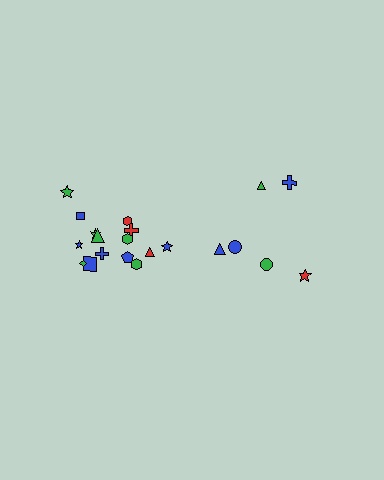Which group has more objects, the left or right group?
The left group.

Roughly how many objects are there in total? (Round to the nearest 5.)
Roughly 20 objects in total.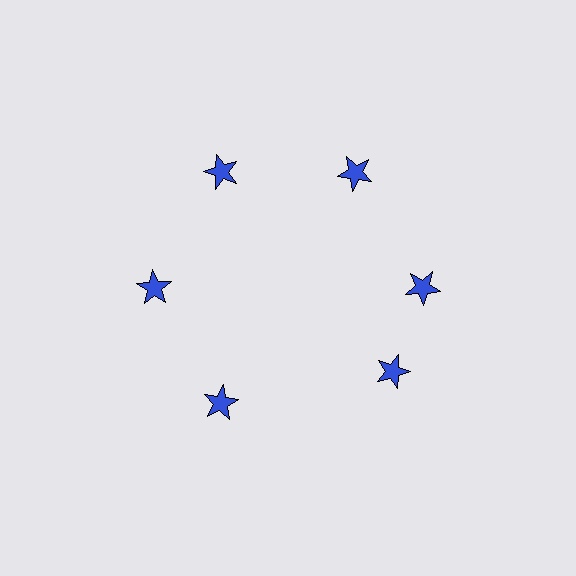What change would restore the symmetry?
The symmetry would be restored by rotating it back into even spacing with its neighbors so that all 6 stars sit at equal angles and equal distance from the center.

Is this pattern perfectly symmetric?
No. The 6 blue stars are arranged in a ring, but one element near the 5 o'clock position is rotated out of alignment along the ring, breaking the 6-fold rotational symmetry.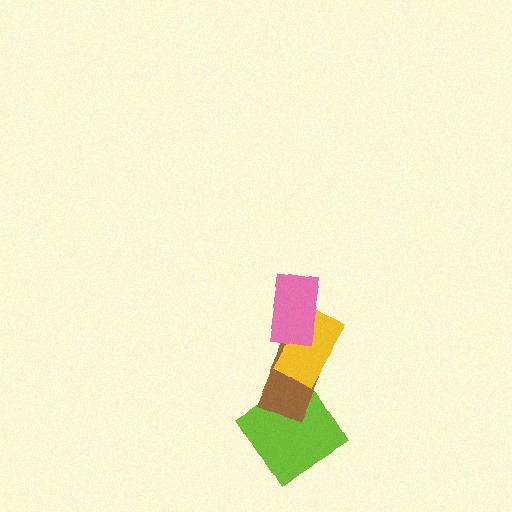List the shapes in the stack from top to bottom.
From top to bottom: the pink rectangle, the yellow rectangle, the brown rectangle, the lime diamond.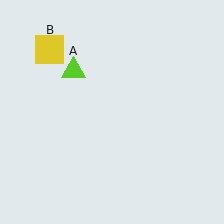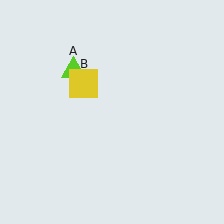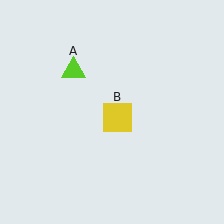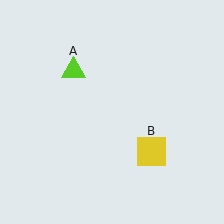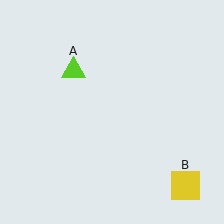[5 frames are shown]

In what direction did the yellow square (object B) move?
The yellow square (object B) moved down and to the right.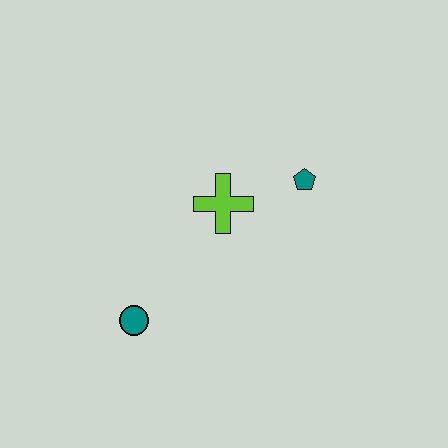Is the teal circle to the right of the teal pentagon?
No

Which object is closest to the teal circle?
The lime cross is closest to the teal circle.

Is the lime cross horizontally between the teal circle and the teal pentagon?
Yes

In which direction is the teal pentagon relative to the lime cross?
The teal pentagon is to the right of the lime cross.